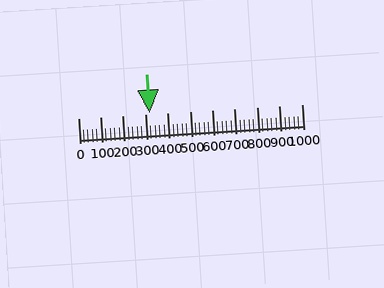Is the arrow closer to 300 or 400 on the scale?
The arrow is closer to 300.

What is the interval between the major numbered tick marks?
The major tick marks are spaced 100 units apart.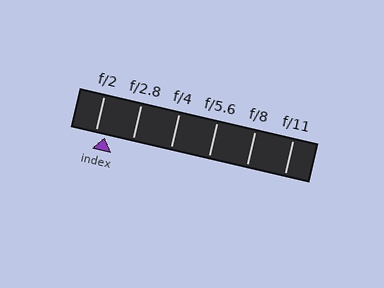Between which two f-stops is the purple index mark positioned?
The index mark is between f/2 and f/2.8.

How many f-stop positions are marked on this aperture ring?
There are 6 f-stop positions marked.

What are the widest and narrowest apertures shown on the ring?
The widest aperture shown is f/2 and the narrowest is f/11.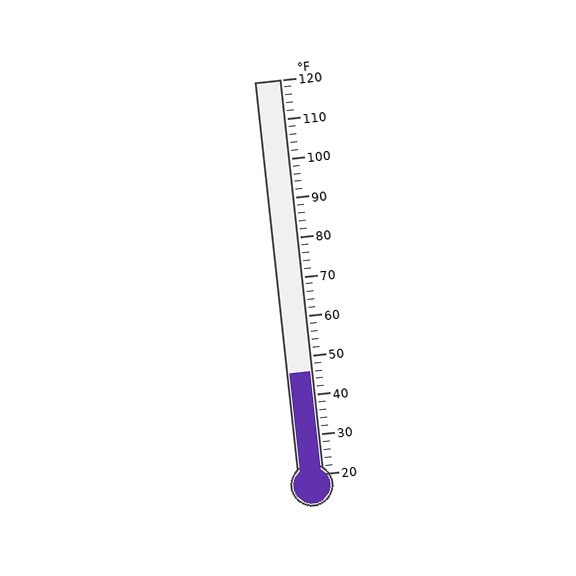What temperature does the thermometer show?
The thermometer shows approximately 46°F.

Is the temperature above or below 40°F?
The temperature is above 40°F.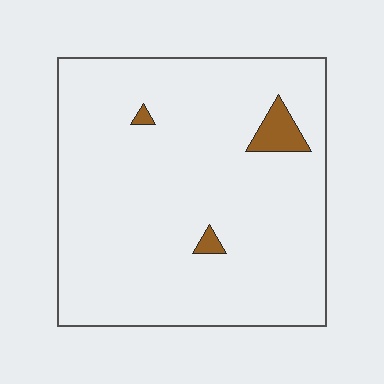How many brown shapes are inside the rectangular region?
3.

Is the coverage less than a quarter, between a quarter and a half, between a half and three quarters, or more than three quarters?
Less than a quarter.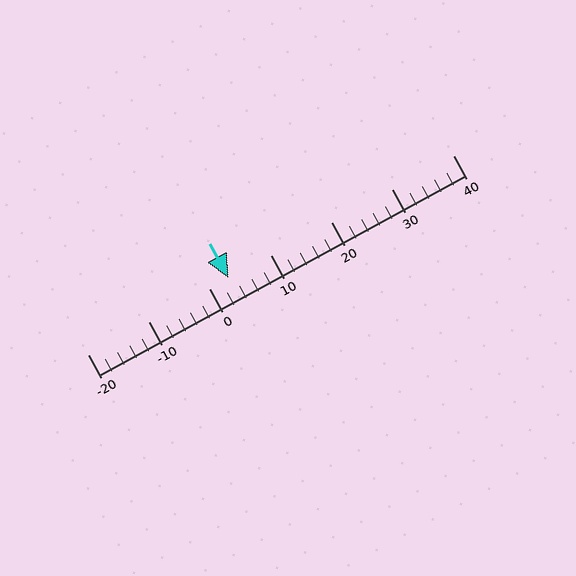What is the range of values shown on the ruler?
The ruler shows values from -20 to 40.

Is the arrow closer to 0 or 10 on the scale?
The arrow is closer to 0.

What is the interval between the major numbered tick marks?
The major tick marks are spaced 10 units apart.